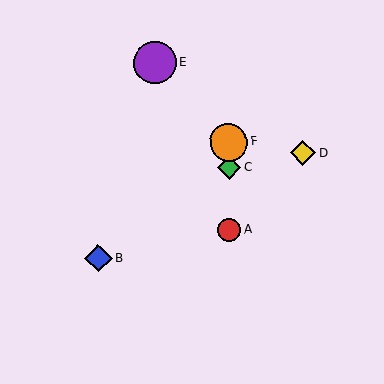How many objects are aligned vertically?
3 objects (A, C, F) are aligned vertically.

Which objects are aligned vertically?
Objects A, C, F are aligned vertically.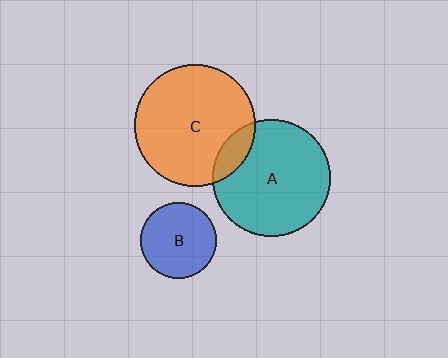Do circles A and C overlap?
Yes.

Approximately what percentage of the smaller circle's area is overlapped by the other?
Approximately 15%.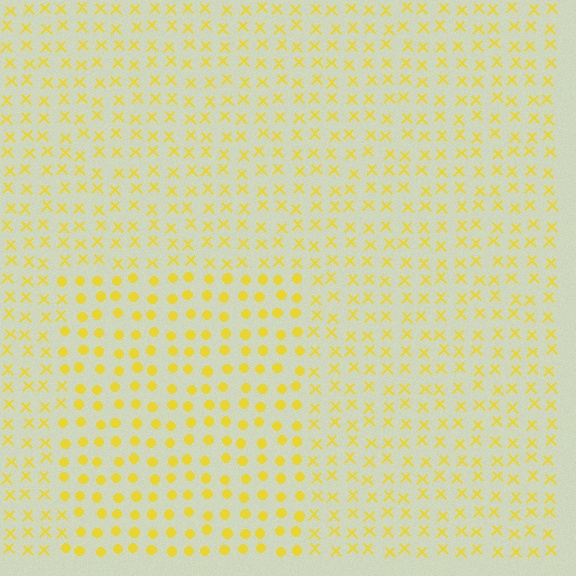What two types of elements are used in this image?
The image uses circles inside the rectangle region and X marks outside it.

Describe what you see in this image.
The image is filled with small yellow elements arranged in a uniform grid. A rectangle-shaped region contains circles, while the surrounding area contains X marks. The boundary is defined purely by the change in element shape.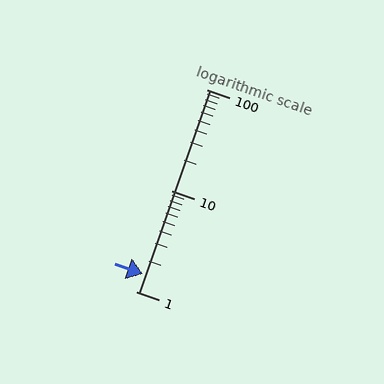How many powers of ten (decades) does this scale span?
The scale spans 2 decades, from 1 to 100.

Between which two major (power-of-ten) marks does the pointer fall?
The pointer is between 1 and 10.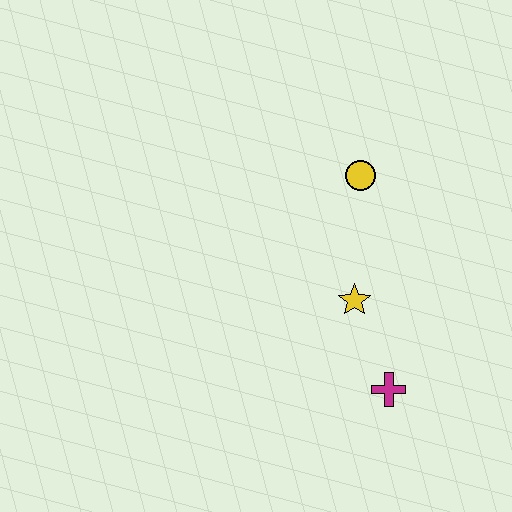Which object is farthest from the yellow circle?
The magenta cross is farthest from the yellow circle.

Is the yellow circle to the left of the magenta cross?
Yes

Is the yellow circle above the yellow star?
Yes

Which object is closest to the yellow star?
The magenta cross is closest to the yellow star.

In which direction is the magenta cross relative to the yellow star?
The magenta cross is below the yellow star.